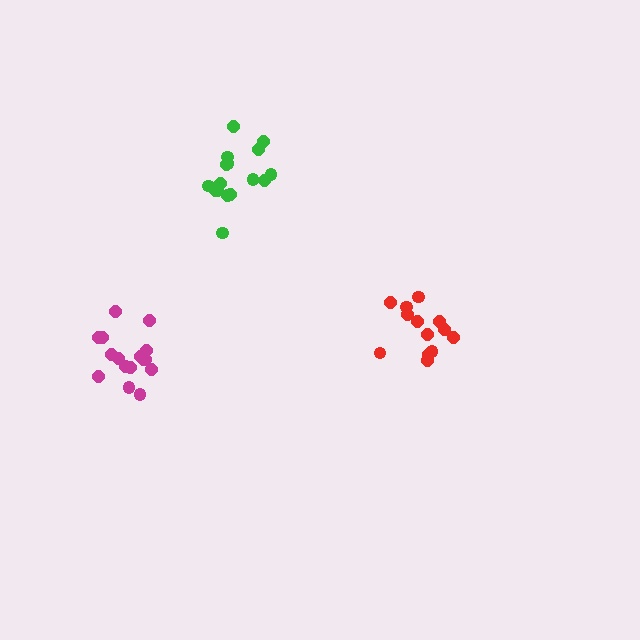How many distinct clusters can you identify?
There are 3 distinct clusters.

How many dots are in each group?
Group 1: 13 dots, Group 2: 16 dots, Group 3: 16 dots (45 total).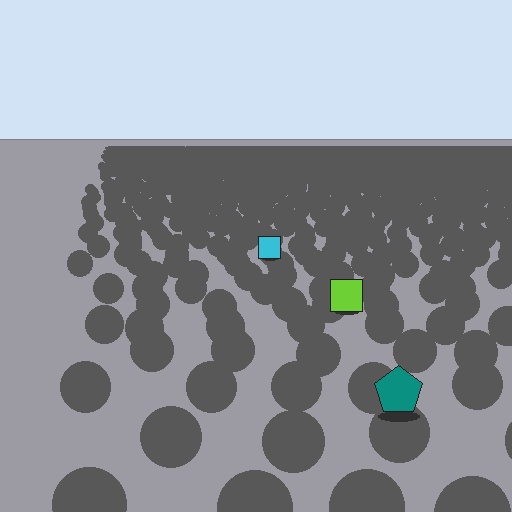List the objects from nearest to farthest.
From nearest to farthest: the teal pentagon, the lime square, the cyan square.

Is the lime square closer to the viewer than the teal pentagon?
No. The teal pentagon is closer — you can tell from the texture gradient: the ground texture is coarser near it.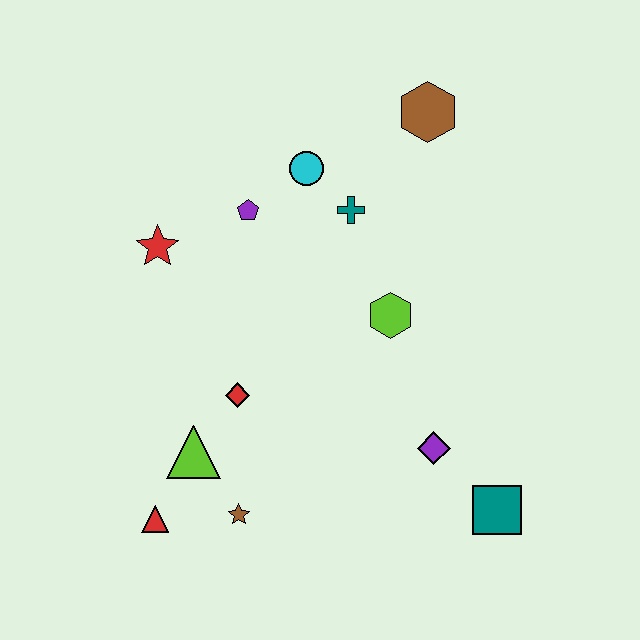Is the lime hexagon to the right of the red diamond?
Yes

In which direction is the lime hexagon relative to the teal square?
The lime hexagon is above the teal square.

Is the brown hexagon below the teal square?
No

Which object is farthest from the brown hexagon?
The red triangle is farthest from the brown hexagon.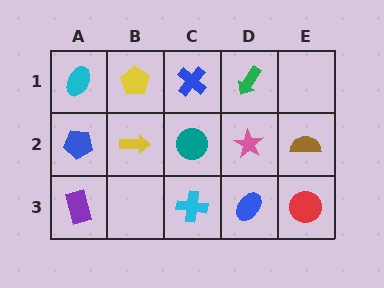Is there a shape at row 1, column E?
No, that cell is empty.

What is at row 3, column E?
A red circle.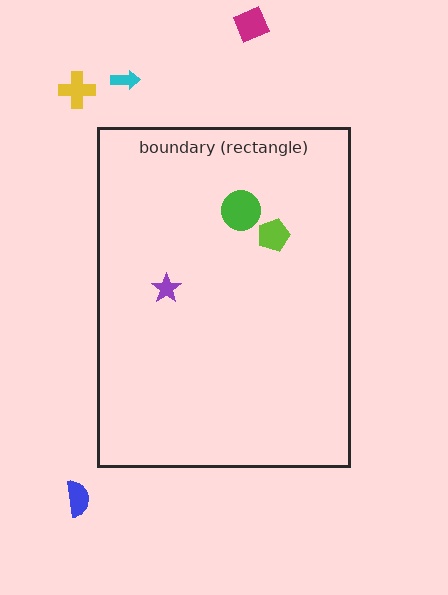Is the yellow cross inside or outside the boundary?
Outside.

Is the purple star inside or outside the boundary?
Inside.